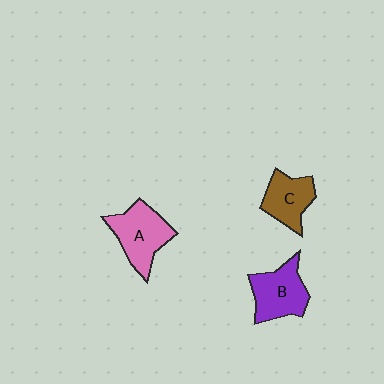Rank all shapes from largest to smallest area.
From largest to smallest: A (pink), B (purple), C (brown).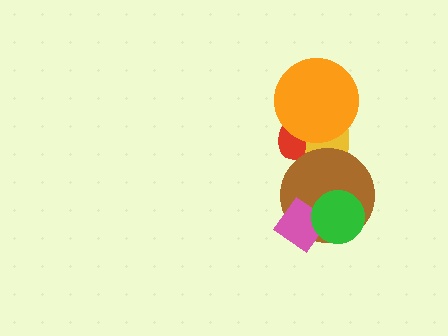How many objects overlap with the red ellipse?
3 objects overlap with the red ellipse.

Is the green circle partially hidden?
No, no other shape covers it.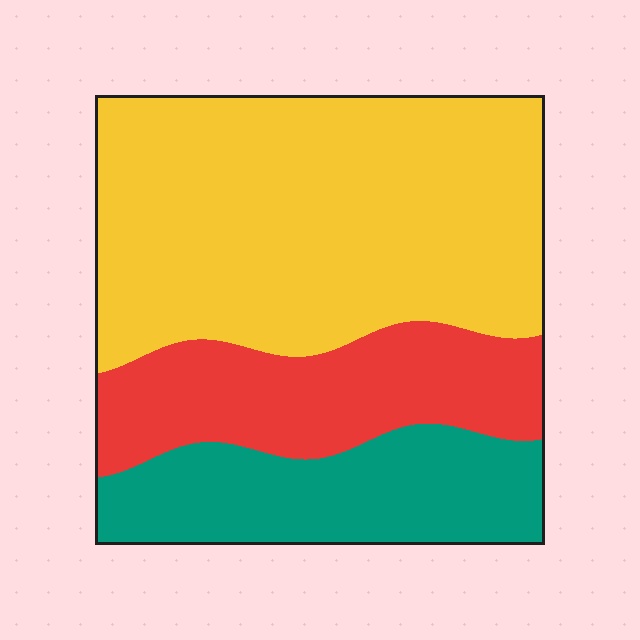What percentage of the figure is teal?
Teal takes up about one fifth (1/5) of the figure.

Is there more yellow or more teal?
Yellow.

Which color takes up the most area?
Yellow, at roughly 55%.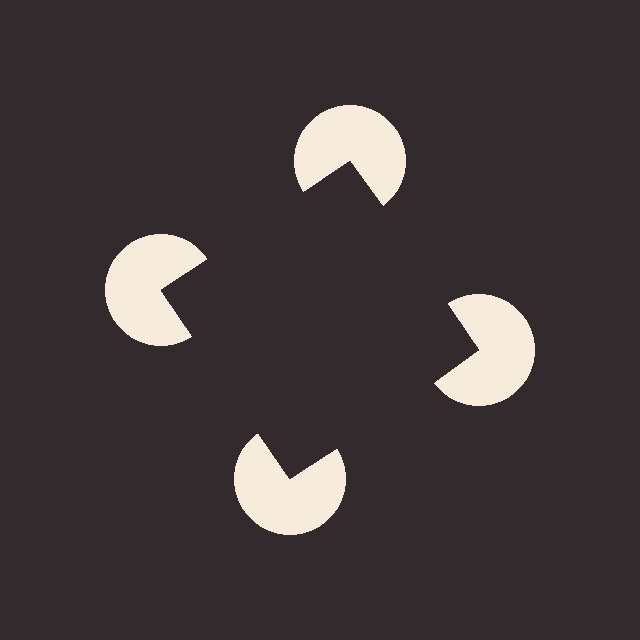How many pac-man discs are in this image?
There are 4 — one at each vertex of the illusory square.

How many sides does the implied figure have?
4 sides.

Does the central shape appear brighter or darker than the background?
It typically appears slightly darker than the background, even though no actual brightness change is drawn.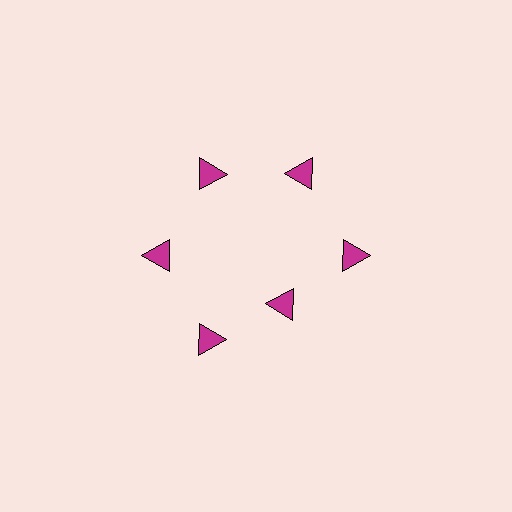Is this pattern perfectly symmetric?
No. The 6 magenta triangles are arranged in a ring, but one element near the 5 o'clock position is pulled inward toward the center, breaking the 6-fold rotational symmetry.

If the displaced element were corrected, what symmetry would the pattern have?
It would have 6-fold rotational symmetry — the pattern would map onto itself every 60 degrees.